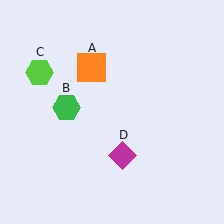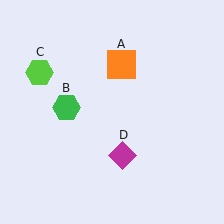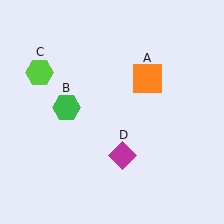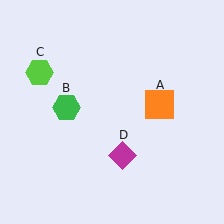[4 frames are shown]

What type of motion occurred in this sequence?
The orange square (object A) rotated clockwise around the center of the scene.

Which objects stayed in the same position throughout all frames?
Green hexagon (object B) and lime hexagon (object C) and magenta diamond (object D) remained stationary.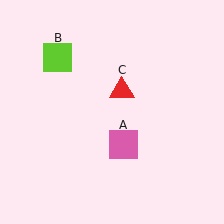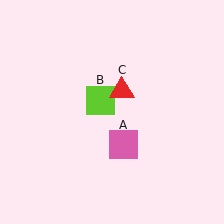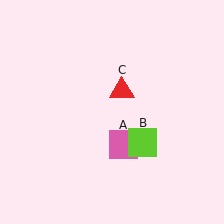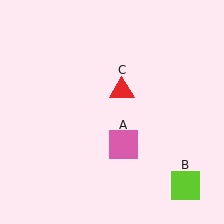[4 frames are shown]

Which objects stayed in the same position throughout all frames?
Pink square (object A) and red triangle (object C) remained stationary.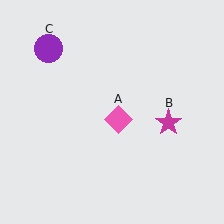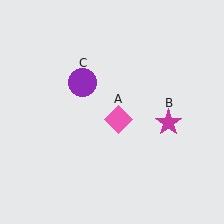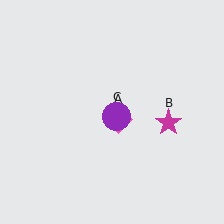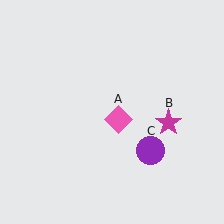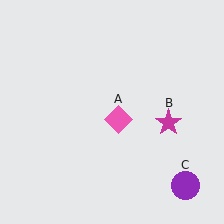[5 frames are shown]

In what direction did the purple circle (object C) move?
The purple circle (object C) moved down and to the right.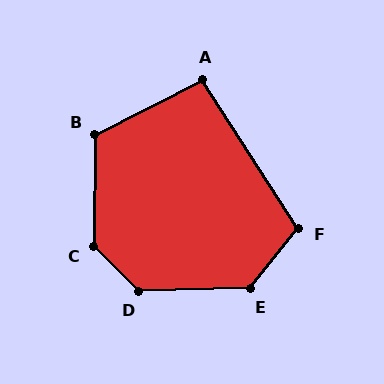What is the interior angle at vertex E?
Approximately 130 degrees (obtuse).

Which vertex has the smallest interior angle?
A, at approximately 96 degrees.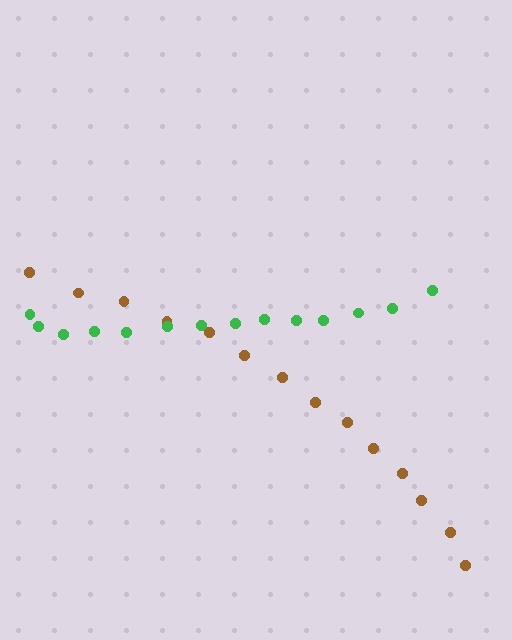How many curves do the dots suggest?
There are 2 distinct paths.